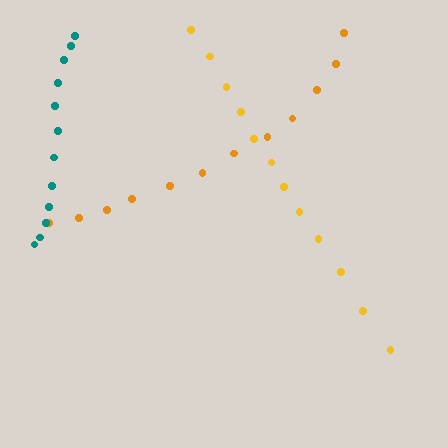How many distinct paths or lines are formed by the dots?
There are 3 distinct paths.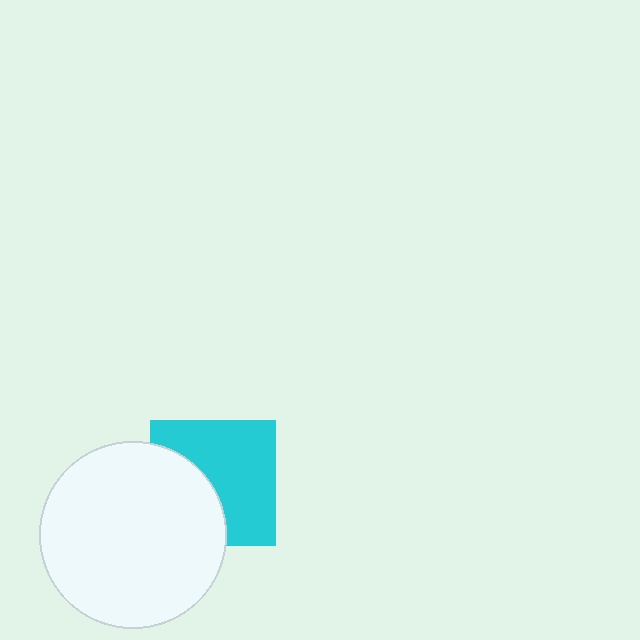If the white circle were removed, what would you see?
You would see the complete cyan square.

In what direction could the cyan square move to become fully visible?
The cyan square could move right. That would shift it out from behind the white circle entirely.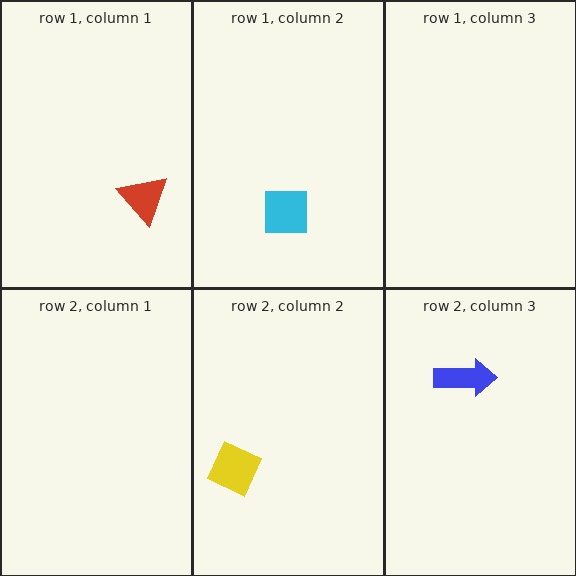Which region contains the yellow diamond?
The row 2, column 2 region.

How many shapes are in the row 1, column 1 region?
1.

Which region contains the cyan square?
The row 1, column 2 region.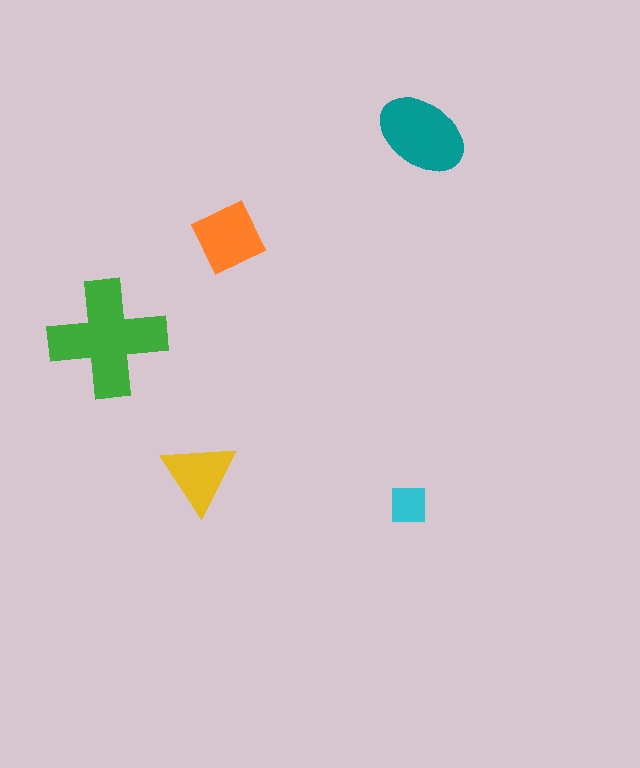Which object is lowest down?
The cyan square is bottommost.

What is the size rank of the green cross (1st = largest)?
1st.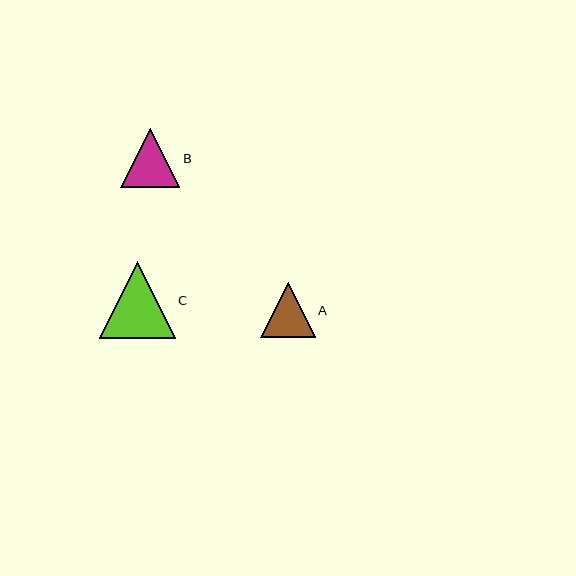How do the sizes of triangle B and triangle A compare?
Triangle B and triangle A are approximately the same size.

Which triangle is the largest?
Triangle C is the largest with a size of approximately 76 pixels.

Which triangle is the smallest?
Triangle A is the smallest with a size of approximately 54 pixels.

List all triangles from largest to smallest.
From largest to smallest: C, B, A.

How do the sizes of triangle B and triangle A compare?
Triangle B and triangle A are approximately the same size.